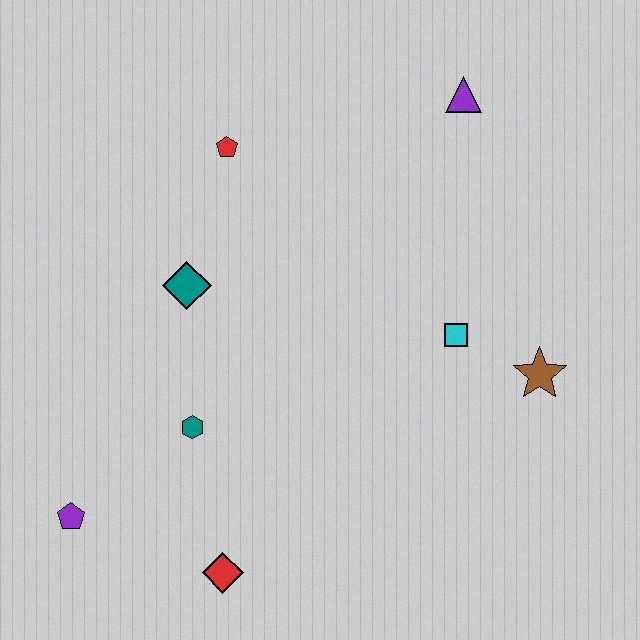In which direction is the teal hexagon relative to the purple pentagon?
The teal hexagon is to the right of the purple pentagon.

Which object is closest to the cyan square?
The brown star is closest to the cyan square.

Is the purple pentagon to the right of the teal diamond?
No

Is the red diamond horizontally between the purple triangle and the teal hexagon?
Yes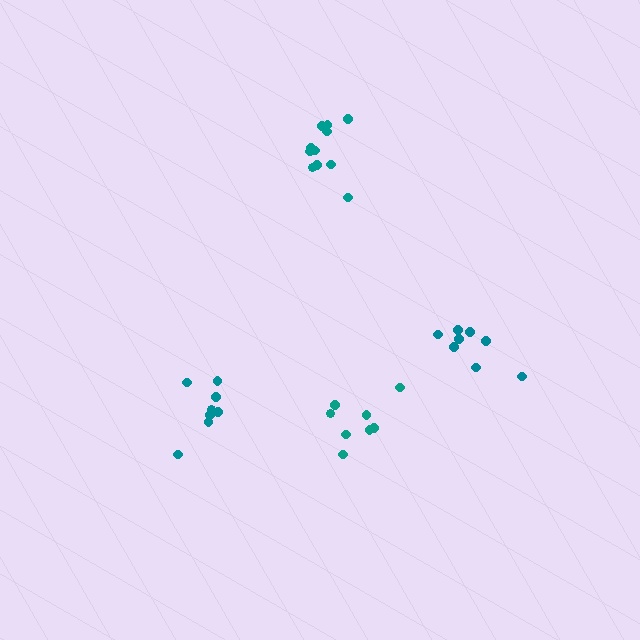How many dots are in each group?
Group 1: 8 dots, Group 2: 8 dots, Group 3: 11 dots, Group 4: 8 dots (35 total).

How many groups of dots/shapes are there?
There are 4 groups.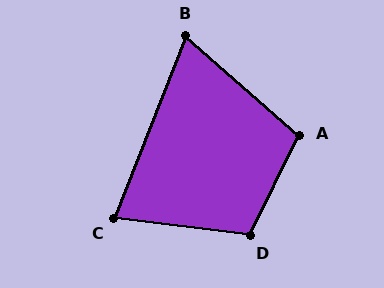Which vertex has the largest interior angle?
D, at approximately 110 degrees.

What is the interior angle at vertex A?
Approximately 105 degrees (obtuse).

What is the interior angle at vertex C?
Approximately 75 degrees (acute).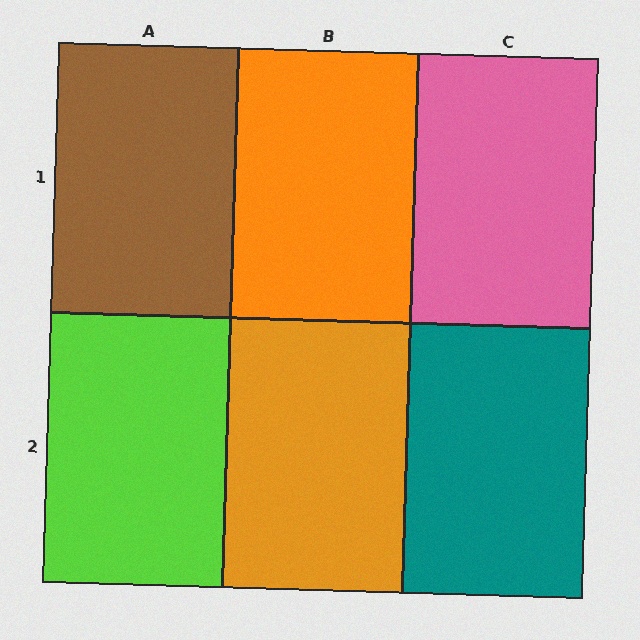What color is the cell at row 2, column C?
Teal.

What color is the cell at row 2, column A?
Lime.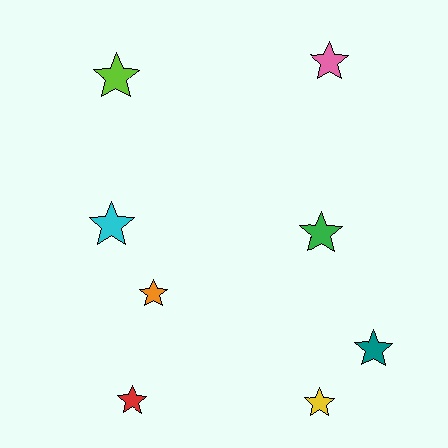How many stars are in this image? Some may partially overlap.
There are 8 stars.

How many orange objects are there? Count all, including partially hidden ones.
There is 1 orange object.